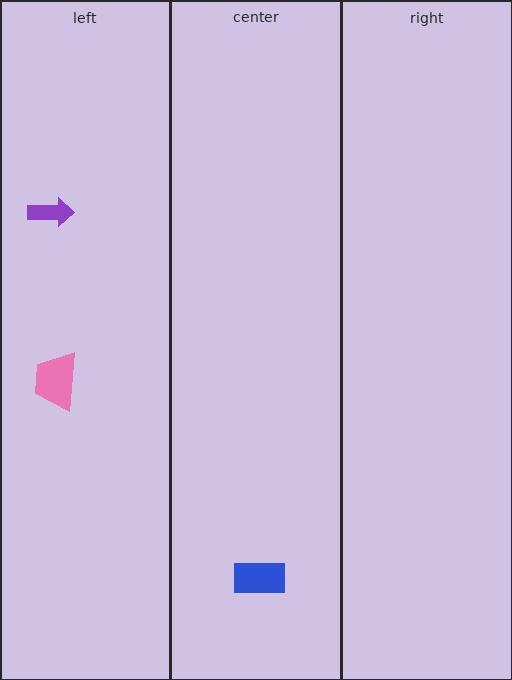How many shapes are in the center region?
1.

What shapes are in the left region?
The pink trapezoid, the purple arrow.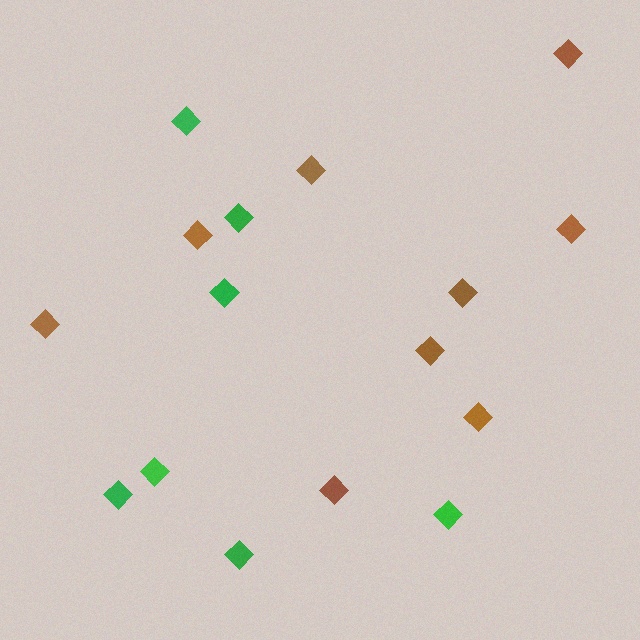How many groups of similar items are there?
There are 2 groups: one group of brown diamonds (9) and one group of green diamonds (7).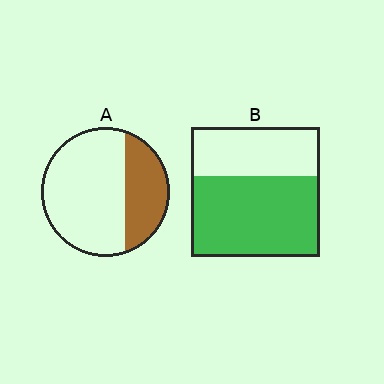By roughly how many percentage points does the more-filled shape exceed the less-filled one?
By roughly 30 percentage points (B over A).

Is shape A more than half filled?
No.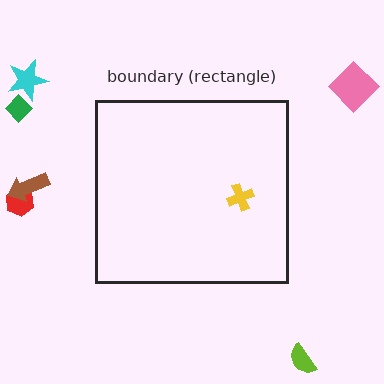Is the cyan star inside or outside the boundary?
Outside.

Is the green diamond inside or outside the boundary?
Outside.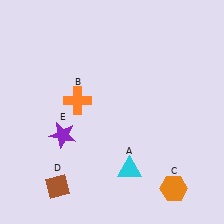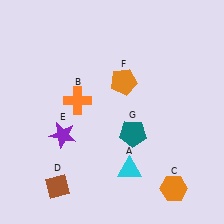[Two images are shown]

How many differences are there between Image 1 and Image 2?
There are 2 differences between the two images.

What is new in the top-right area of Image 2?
An orange pentagon (F) was added in the top-right area of Image 2.